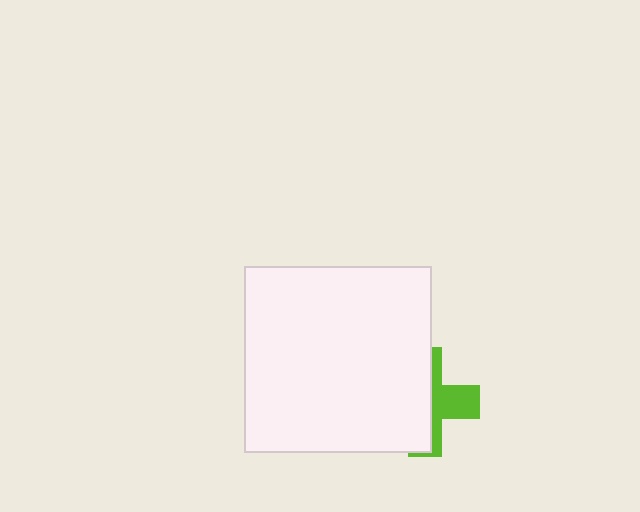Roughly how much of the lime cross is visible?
A small part of it is visible (roughly 39%).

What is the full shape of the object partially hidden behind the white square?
The partially hidden object is a lime cross.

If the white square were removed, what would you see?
You would see the complete lime cross.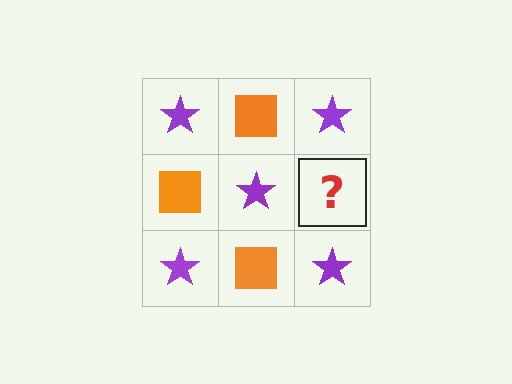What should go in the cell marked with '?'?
The missing cell should contain an orange square.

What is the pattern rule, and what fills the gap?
The rule is that it alternates purple star and orange square in a checkerboard pattern. The gap should be filled with an orange square.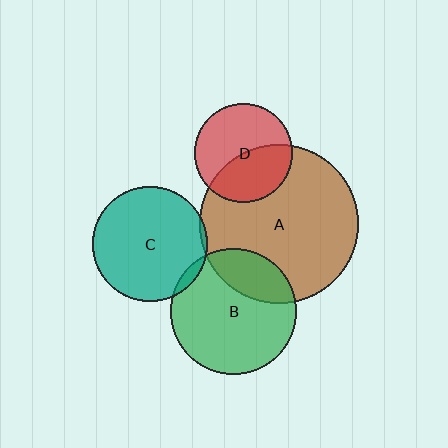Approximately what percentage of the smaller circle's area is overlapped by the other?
Approximately 5%.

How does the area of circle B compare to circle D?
Approximately 1.6 times.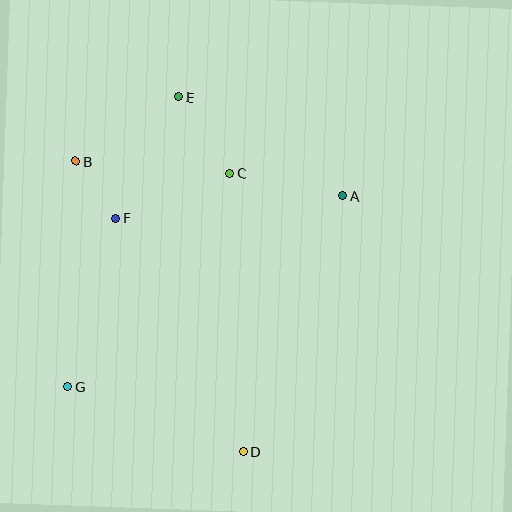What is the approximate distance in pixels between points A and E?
The distance between A and E is approximately 192 pixels.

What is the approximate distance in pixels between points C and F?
The distance between C and F is approximately 122 pixels.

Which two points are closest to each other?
Points B and F are closest to each other.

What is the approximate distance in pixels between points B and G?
The distance between B and G is approximately 226 pixels.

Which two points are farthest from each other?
Points D and E are farthest from each other.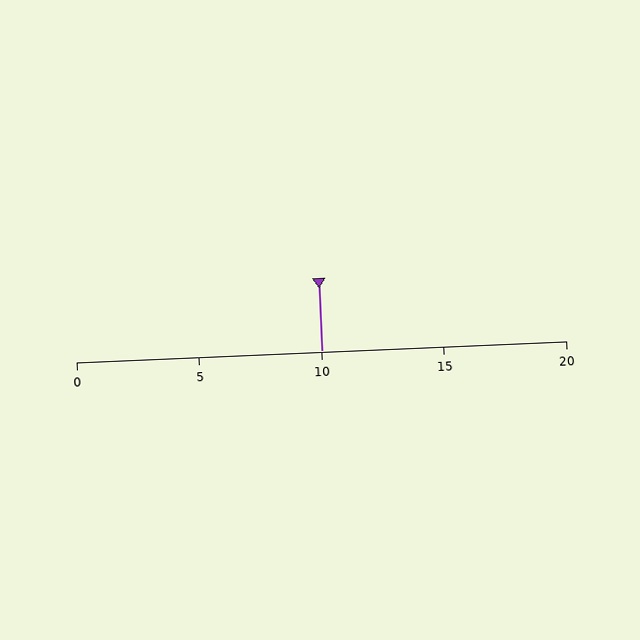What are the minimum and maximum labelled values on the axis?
The axis runs from 0 to 20.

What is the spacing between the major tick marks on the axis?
The major ticks are spaced 5 apart.